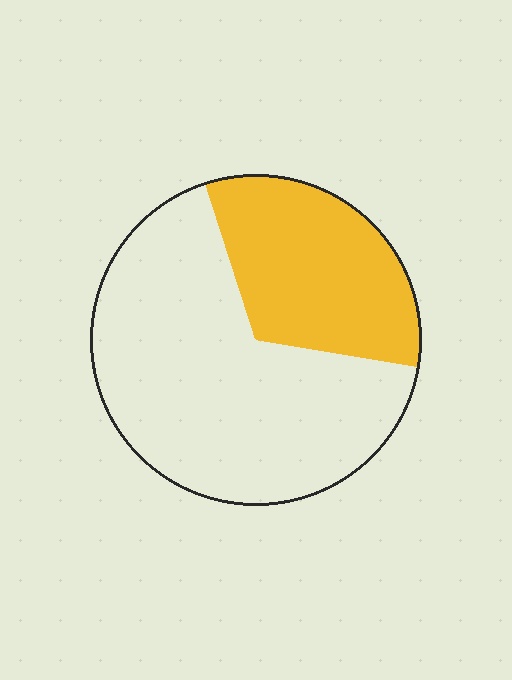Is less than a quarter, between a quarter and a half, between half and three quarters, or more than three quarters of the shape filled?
Between a quarter and a half.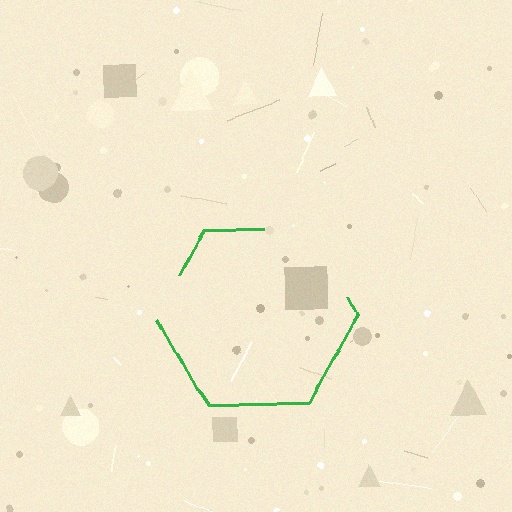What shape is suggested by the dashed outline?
The dashed outline suggests a hexagon.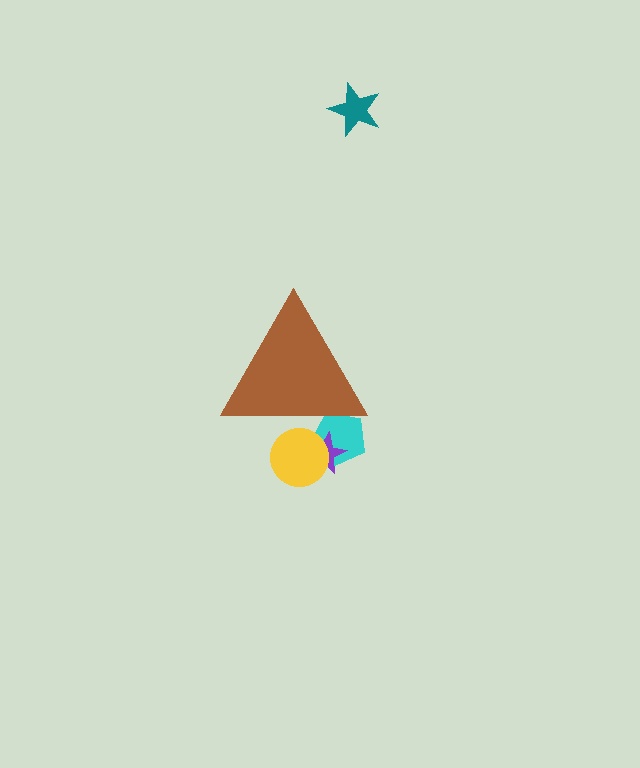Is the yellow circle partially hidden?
Yes, the yellow circle is partially hidden behind the brown triangle.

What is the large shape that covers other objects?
A brown triangle.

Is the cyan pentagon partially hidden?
Yes, the cyan pentagon is partially hidden behind the brown triangle.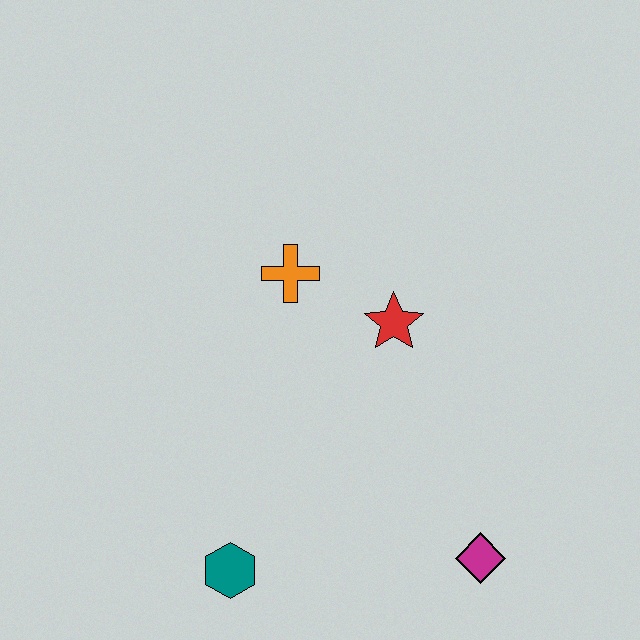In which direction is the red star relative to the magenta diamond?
The red star is above the magenta diamond.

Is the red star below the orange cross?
Yes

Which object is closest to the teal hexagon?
The magenta diamond is closest to the teal hexagon.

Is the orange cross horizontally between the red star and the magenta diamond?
No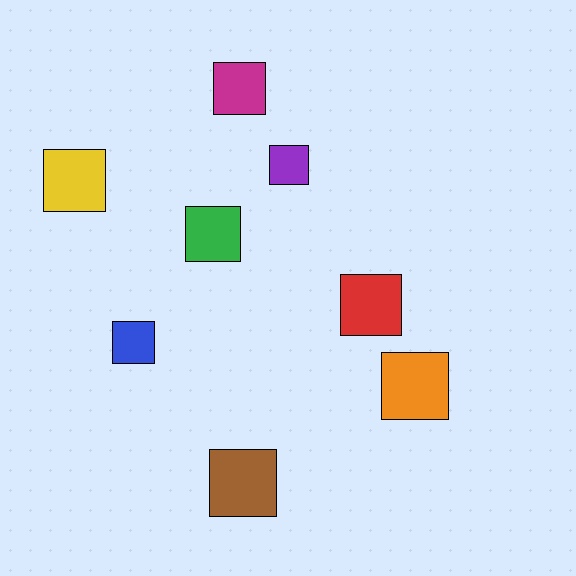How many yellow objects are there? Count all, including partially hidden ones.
There is 1 yellow object.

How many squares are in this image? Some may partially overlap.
There are 8 squares.